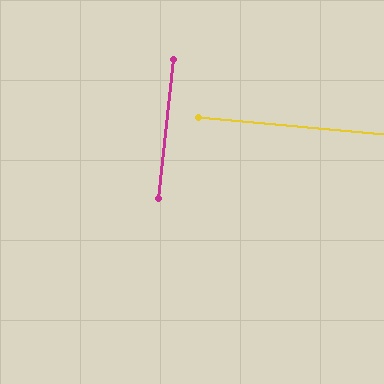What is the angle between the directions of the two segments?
Approximately 89 degrees.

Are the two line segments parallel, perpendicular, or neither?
Perpendicular — they meet at approximately 89°.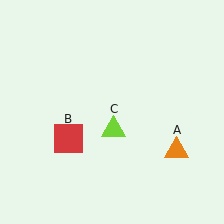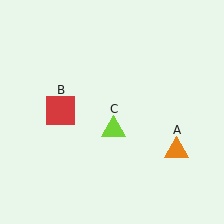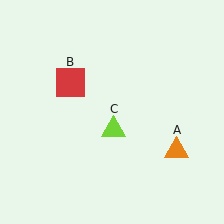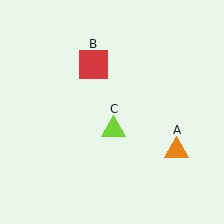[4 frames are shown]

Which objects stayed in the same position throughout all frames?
Orange triangle (object A) and lime triangle (object C) remained stationary.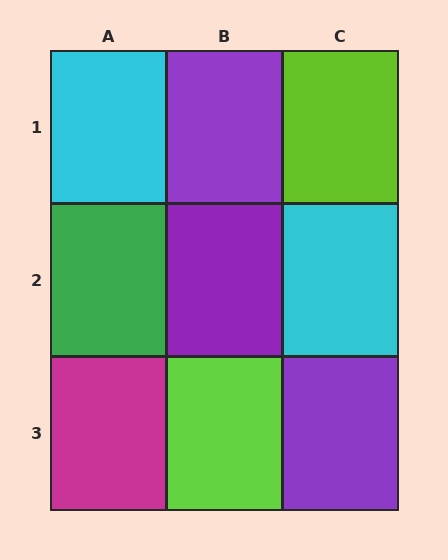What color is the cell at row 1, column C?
Lime.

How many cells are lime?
2 cells are lime.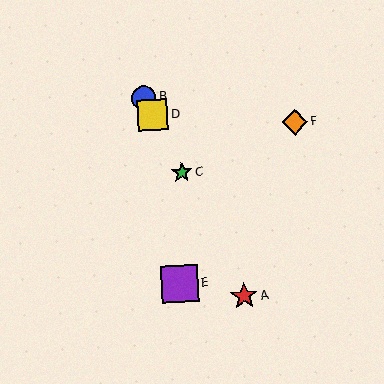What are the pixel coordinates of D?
Object D is at (153, 115).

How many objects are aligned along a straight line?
4 objects (A, B, C, D) are aligned along a straight line.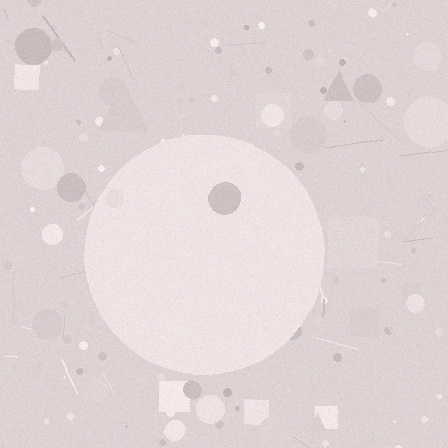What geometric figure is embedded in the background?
A circle is embedded in the background.